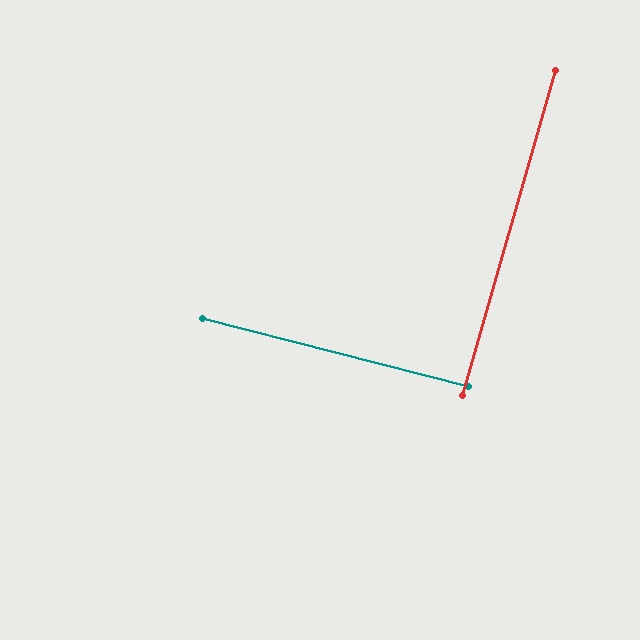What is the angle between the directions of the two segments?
Approximately 88 degrees.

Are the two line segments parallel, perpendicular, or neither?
Perpendicular — they meet at approximately 88°.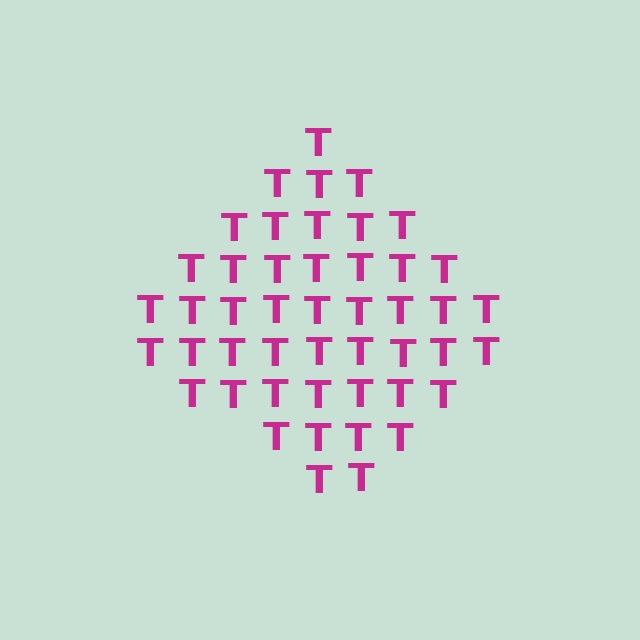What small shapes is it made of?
It is made of small letter T's.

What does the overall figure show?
The overall figure shows a diamond.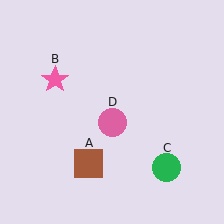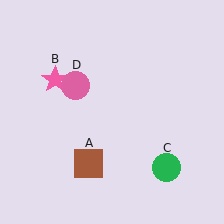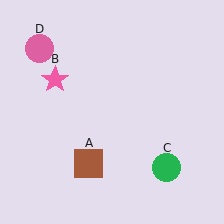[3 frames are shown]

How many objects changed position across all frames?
1 object changed position: pink circle (object D).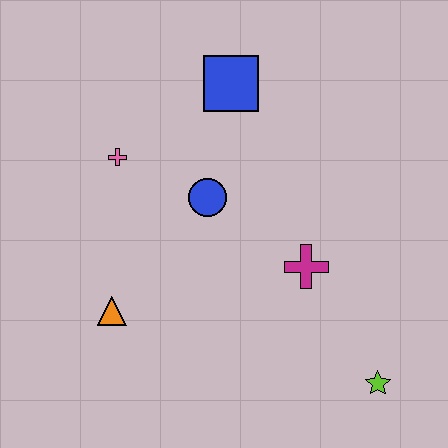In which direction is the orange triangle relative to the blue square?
The orange triangle is below the blue square.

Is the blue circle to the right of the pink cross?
Yes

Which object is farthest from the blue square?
The lime star is farthest from the blue square.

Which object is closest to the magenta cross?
The blue circle is closest to the magenta cross.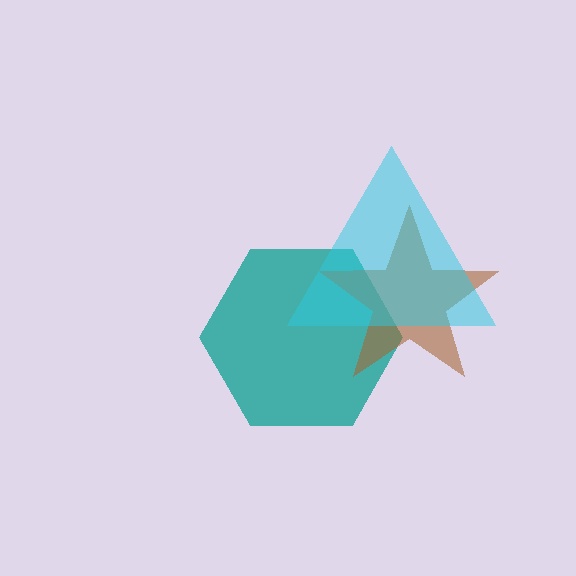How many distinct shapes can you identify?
There are 3 distinct shapes: a teal hexagon, a brown star, a cyan triangle.